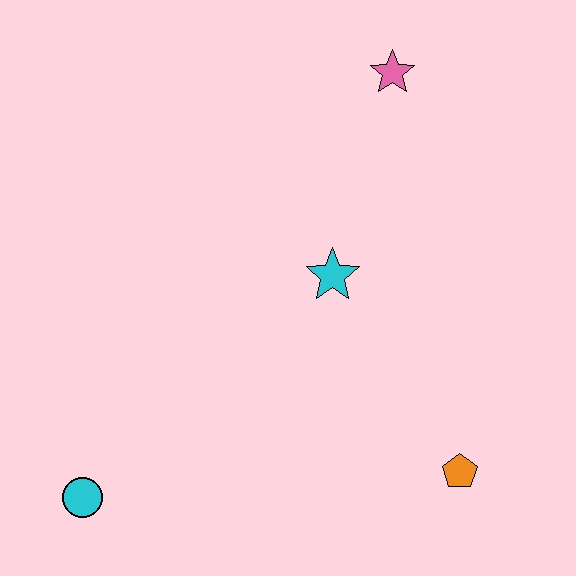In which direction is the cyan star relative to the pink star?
The cyan star is below the pink star.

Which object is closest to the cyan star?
The pink star is closest to the cyan star.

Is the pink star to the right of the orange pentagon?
No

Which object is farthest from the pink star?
The cyan circle is farthest from the pink star.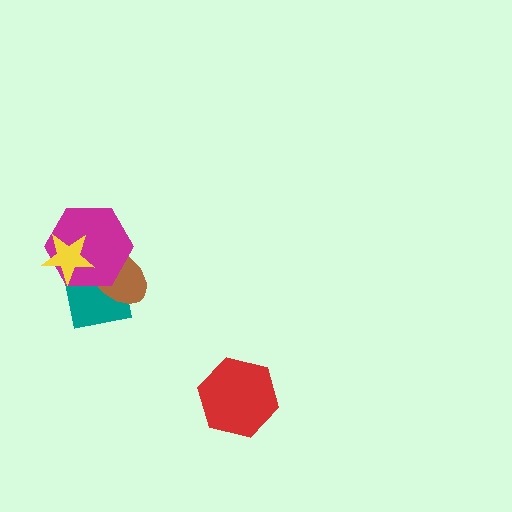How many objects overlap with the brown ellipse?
3 objects overlap with the brown ellipse.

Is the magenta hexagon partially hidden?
Yes, it is partially covered by another shape.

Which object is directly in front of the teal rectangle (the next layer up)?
The brown ellipse is directly in front of the teal rectangle.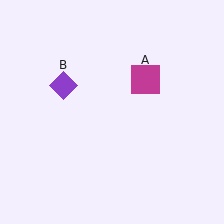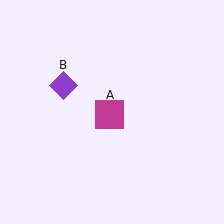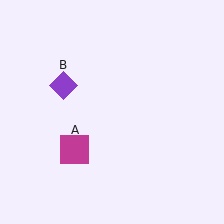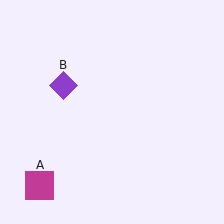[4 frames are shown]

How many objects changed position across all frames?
1 object changed position: magenta square (object A).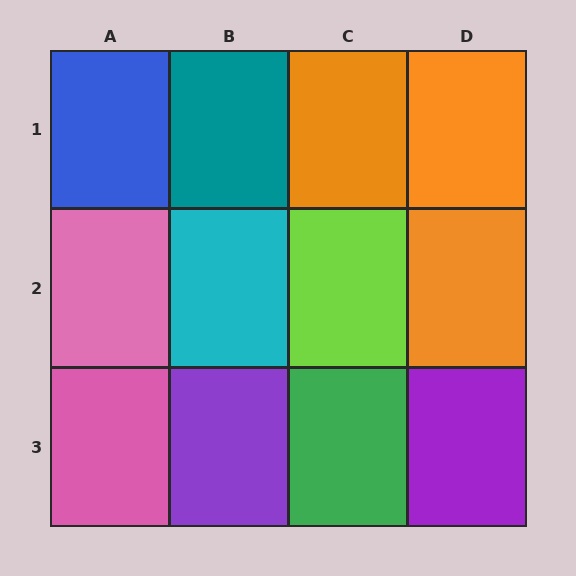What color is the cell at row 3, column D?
Purple.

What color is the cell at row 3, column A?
Pink.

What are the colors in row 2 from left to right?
Pink, cyan, lime, orange.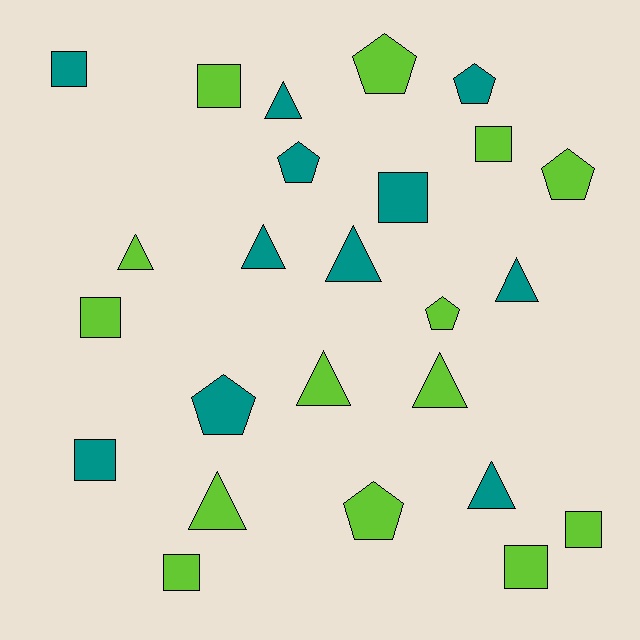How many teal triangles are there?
There are 5 teal triangles.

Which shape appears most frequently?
Triangle, with 9 objects.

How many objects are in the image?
There are 25 objects.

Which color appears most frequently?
Lime, with 14 objects.